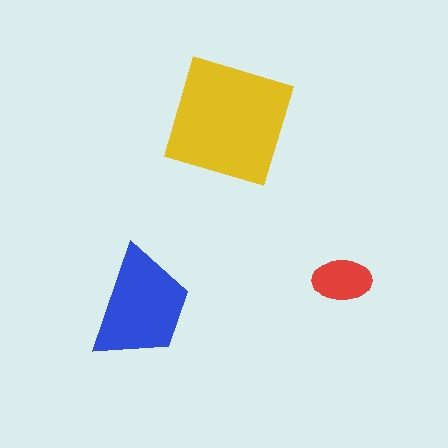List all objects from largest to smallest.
The yellow square, the blue trapezoid, the red ellipse.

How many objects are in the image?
There are 3 objects in the image.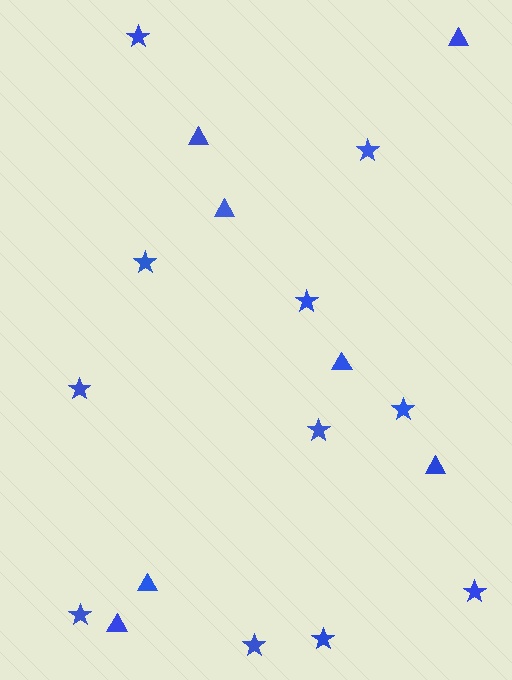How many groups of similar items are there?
There are 2 groups: one group of triangles (7) and one group of stars (11).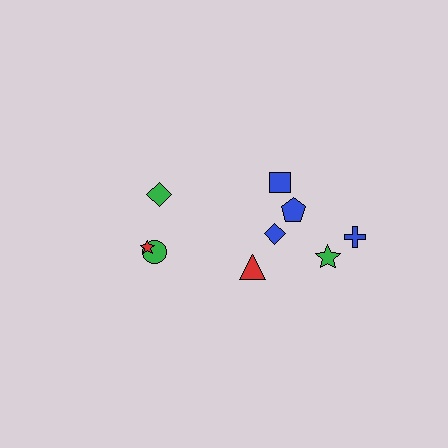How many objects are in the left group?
There are 3 objects.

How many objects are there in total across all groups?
There are 9 objects.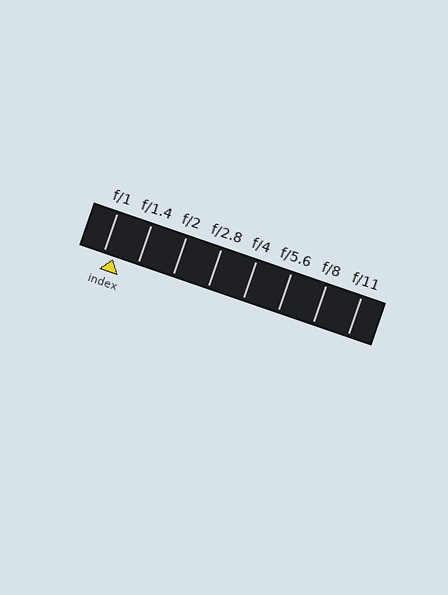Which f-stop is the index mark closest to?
The index mark is closest to f/1.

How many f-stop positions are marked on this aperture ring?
There are 8 f-stop positions marked.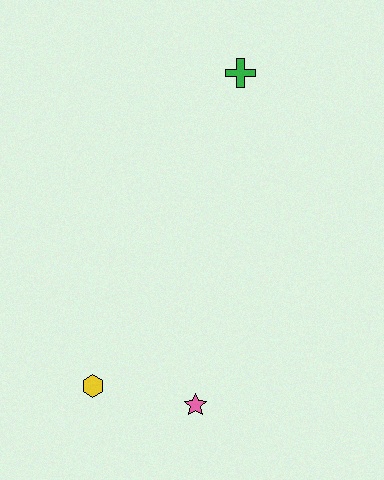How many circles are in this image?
There are no circles.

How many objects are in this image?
There are 3 objects.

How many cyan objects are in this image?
There are no cyan objects.